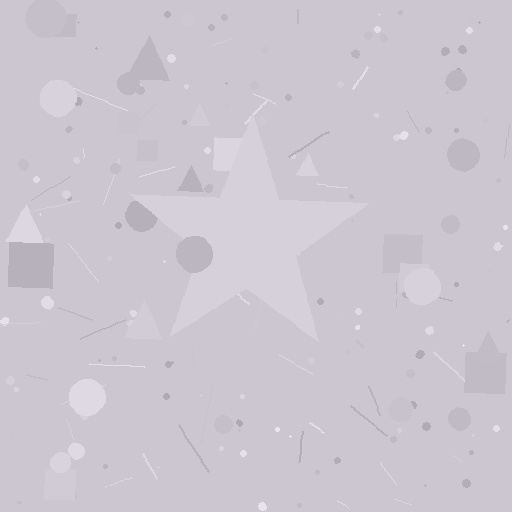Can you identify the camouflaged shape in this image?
The camouflaged shape is a star.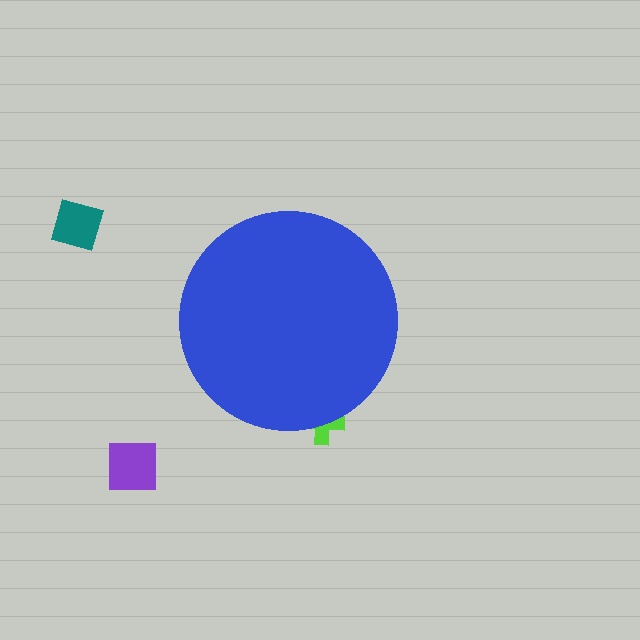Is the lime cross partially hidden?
Yes, the lime cross is partially hidden behind the blue circle.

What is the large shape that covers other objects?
A blue circle.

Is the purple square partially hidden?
No, the purple square is fully visible.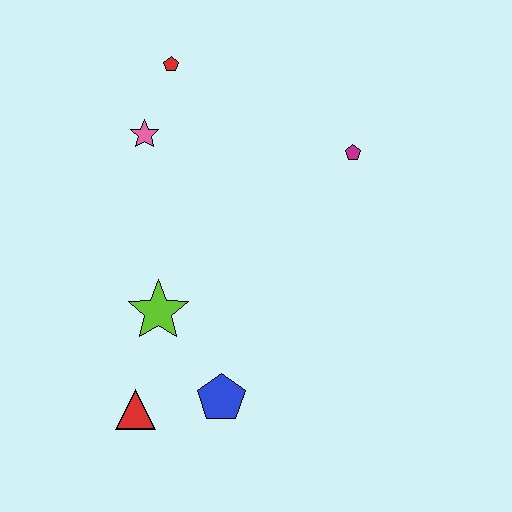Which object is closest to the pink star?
The red pentagon is closest to the pink star.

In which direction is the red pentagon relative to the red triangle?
The red pentagon is above the red triangle.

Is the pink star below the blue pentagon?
No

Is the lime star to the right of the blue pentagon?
No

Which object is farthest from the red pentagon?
The red triangle is farthest from the red pentagon.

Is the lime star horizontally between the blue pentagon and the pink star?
Yes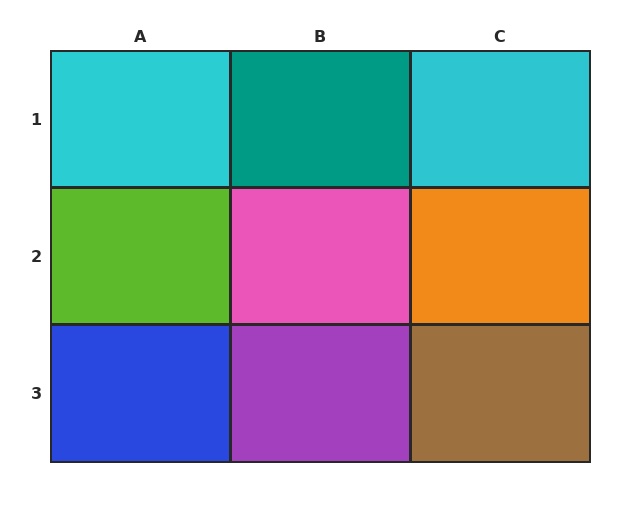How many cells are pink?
1 cell is pink.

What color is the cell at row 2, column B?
Pink.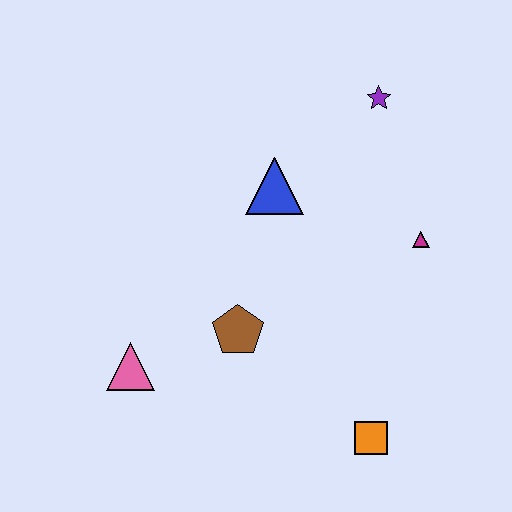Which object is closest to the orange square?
The brown pentagon is closest to the orange square.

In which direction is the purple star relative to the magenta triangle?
The purple star is above the magenta triangle.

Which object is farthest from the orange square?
The purple star is farthest from the orange square.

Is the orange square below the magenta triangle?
Yes